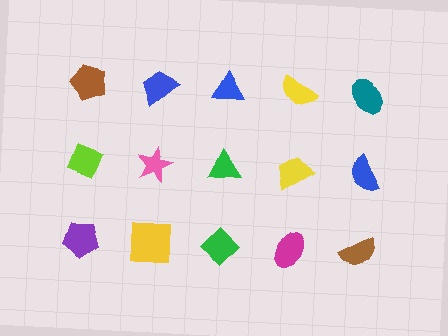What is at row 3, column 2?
A yellow square.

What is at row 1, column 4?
A yellow semicircle.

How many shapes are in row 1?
5 shapes.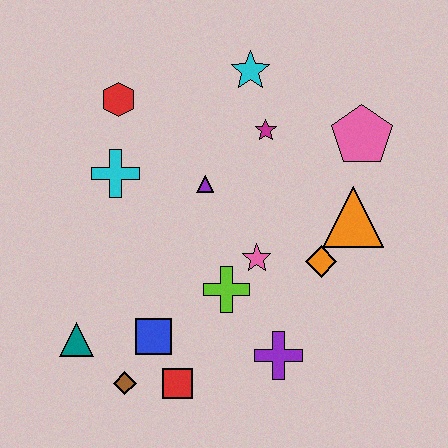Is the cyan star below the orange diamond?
No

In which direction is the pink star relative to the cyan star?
The pink star is below the cyan star.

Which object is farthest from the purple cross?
The red hexagon is farthest from the purple cross.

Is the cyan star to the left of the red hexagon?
No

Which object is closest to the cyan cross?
The red hexagon is closest to the cyan cross.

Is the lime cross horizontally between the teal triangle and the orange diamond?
Yes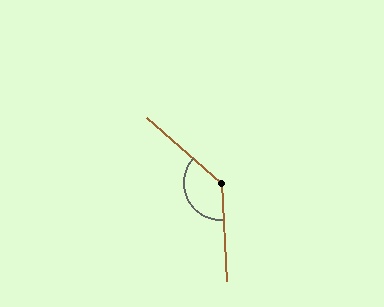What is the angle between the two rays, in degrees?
Approximately 134 degrees.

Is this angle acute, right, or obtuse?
It is obtuse.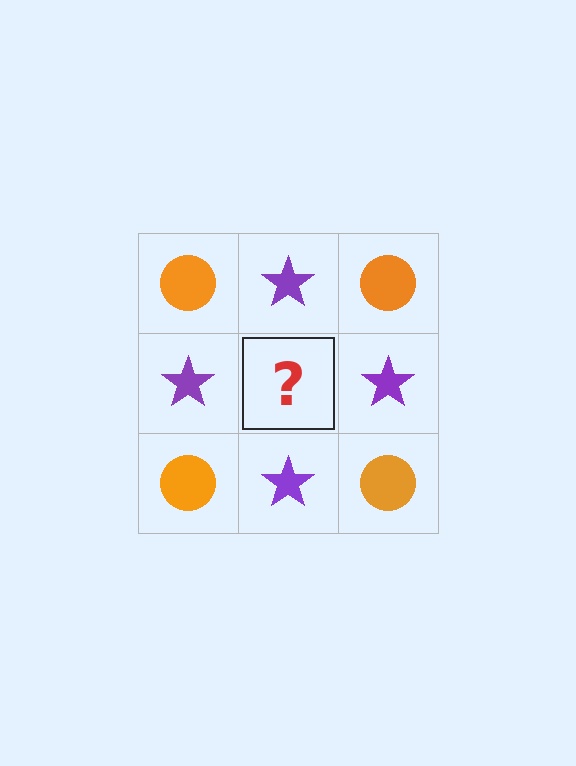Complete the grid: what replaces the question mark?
The question mark should be replaced with an orange circle.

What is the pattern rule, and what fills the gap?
The rule is that it alternates orange circle and purple star in a checkerboard pattern. The gap should be filled with an orange circle.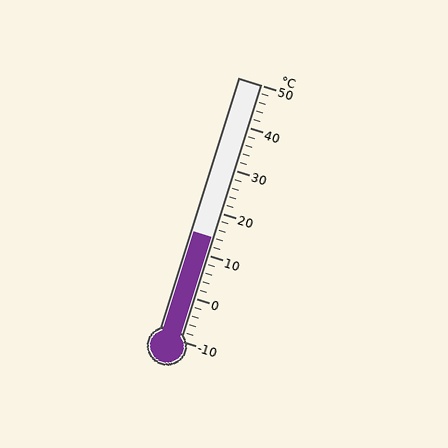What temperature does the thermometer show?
The thermometer shows approximately 14°C.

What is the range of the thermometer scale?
The thermometer scale ranges from -10°C to 50°C.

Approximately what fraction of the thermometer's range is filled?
The thermometer is filled to approximately 40% of its range.